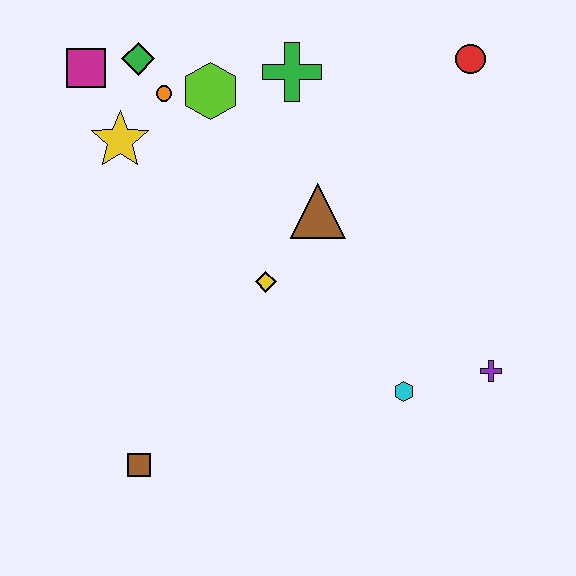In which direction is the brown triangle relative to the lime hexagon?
The brown triangle is below the lime hexagon.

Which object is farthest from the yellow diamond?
The red circle is farthest from the yellow diamond.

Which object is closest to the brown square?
The yellow diamond is closest to the brown square.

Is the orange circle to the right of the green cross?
No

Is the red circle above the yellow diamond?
Yes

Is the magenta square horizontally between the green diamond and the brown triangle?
No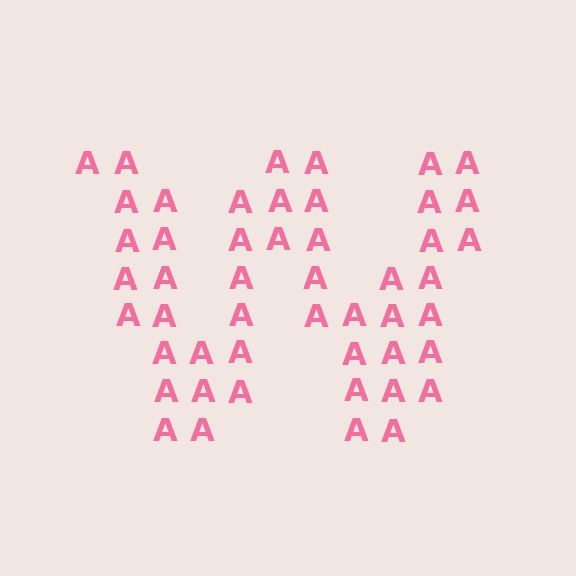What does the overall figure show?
The overall figure shows the letter W.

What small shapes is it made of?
It is made of small letter A's.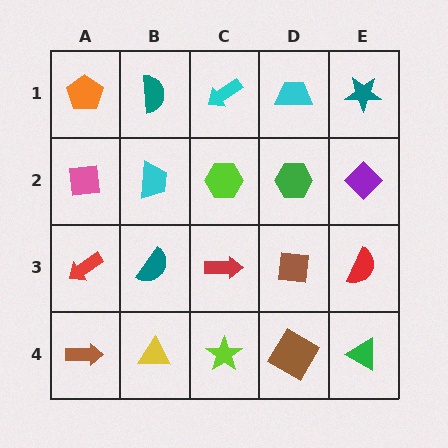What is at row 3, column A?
A red arrow.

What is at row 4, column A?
A brown arrow.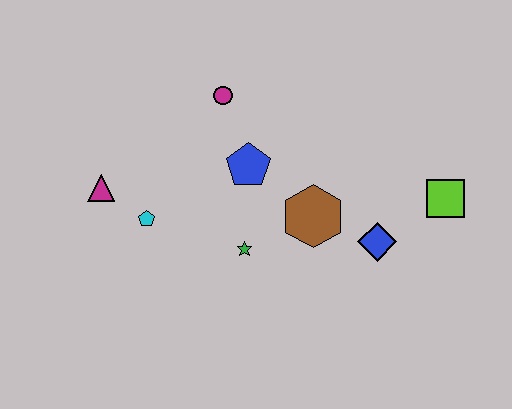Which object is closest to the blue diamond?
The brown hexagon is closest to the blue diamond.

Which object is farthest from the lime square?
The magenta triangle is farthest from the lime square.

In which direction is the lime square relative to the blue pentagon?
The lime square is to the right of the blue pentagon.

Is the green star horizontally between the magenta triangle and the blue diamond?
Yes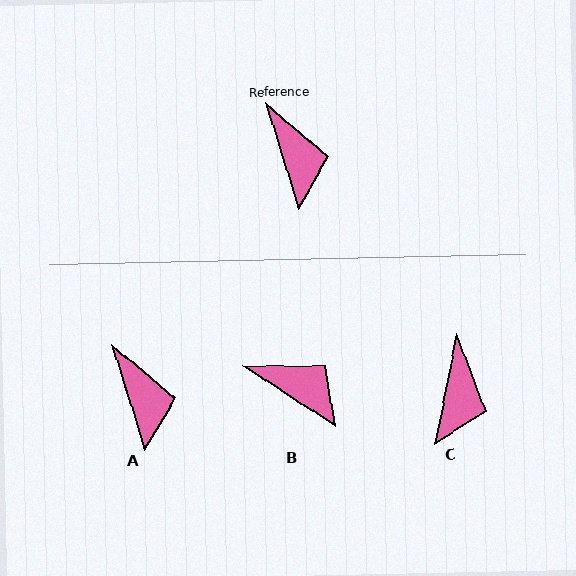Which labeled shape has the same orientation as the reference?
A.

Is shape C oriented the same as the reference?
No, it is off by about 28 degrees.